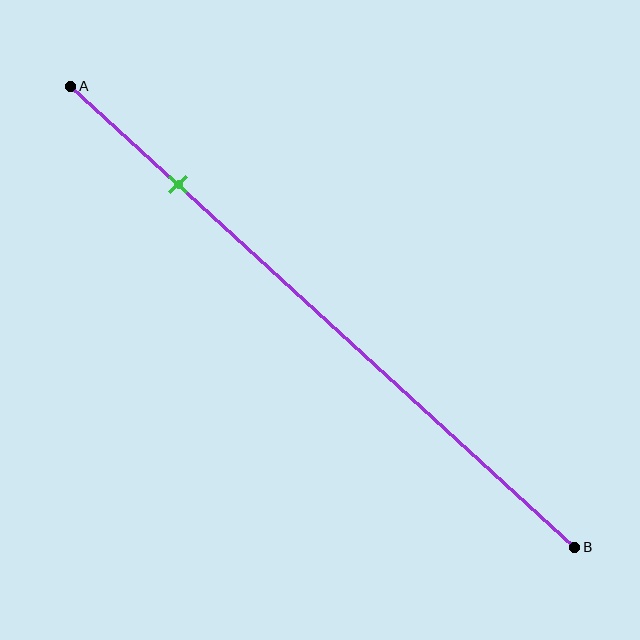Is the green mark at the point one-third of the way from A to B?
No, the mark is at about 20% from A, not at the 33% one-third point.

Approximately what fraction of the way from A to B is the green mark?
The green mark is approximately 20% of the way from A to B.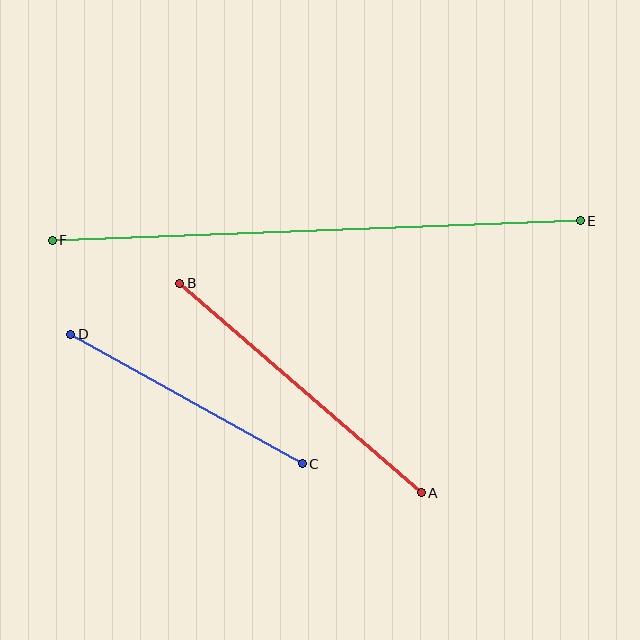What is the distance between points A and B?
The distance is approximately 320 pixels.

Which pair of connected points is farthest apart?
Points E and F are farthest apart.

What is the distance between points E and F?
The distance is approximately 528 pixels.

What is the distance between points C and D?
The distance is approximately 265 pixels.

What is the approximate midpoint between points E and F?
The midpoint is at approximately (316, 230) pixels.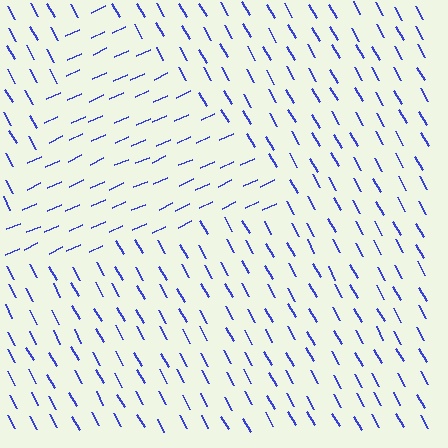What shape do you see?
I see a triangle.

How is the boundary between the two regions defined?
The boundary is defined purely by a change in line orientation (approximately 85 degrees difference). All lines are the same color and thickness.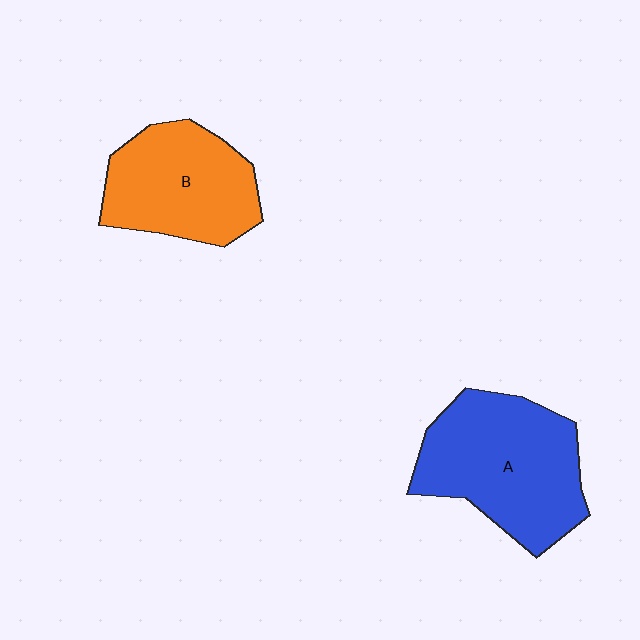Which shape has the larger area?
Shape A (blue).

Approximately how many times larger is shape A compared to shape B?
Approximately 1.3 times.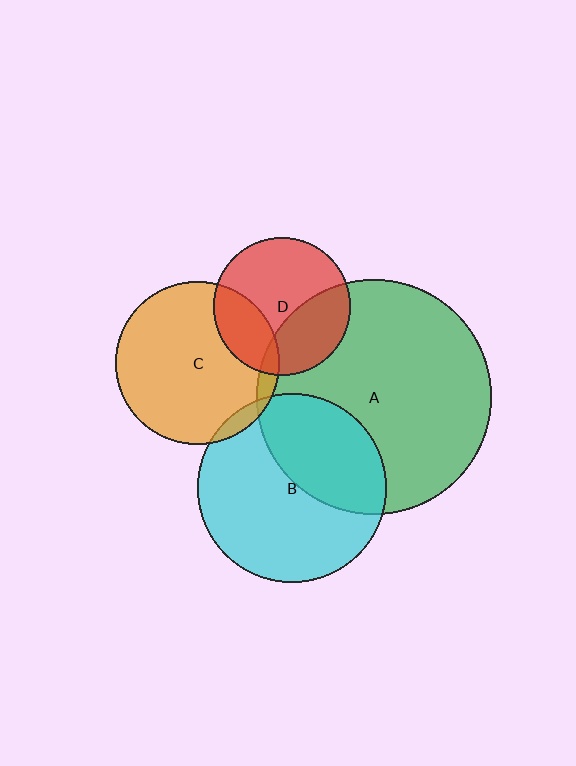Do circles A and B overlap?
Yes.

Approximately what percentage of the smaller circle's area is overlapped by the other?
Approximately 40%.